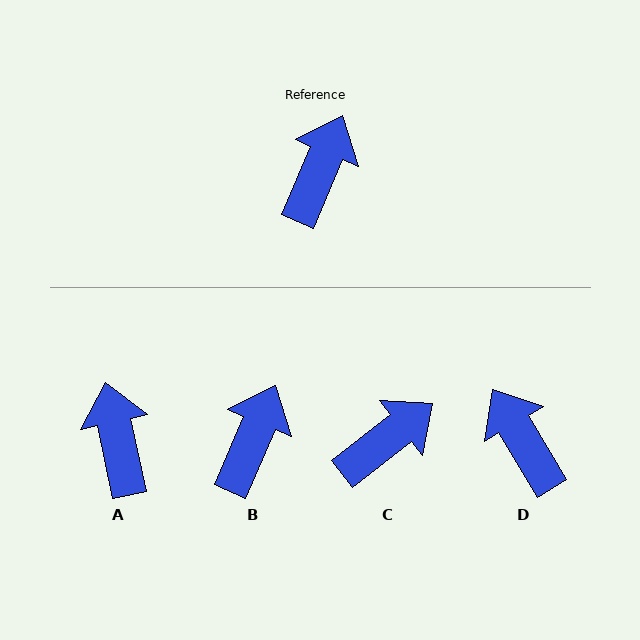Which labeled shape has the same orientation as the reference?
B.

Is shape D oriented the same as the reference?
No, it is off by about 54 degrees.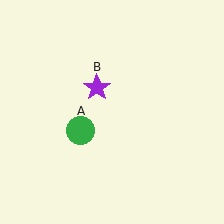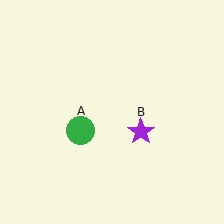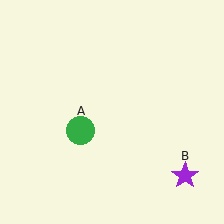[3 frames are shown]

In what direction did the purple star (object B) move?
The purple star (object B) moved down and to the right.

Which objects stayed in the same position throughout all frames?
Green circle (object A) remained stationary.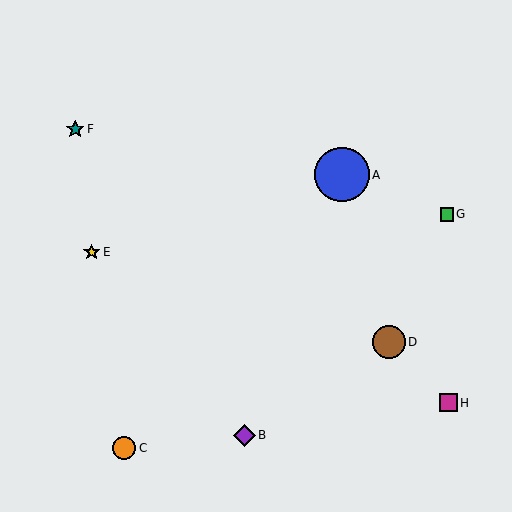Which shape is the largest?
The blue circle (labeled A) is the largest.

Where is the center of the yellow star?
The center of the yellow star is at (92, 252).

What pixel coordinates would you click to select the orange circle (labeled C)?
Click at (124, 448) to select the orange circle C.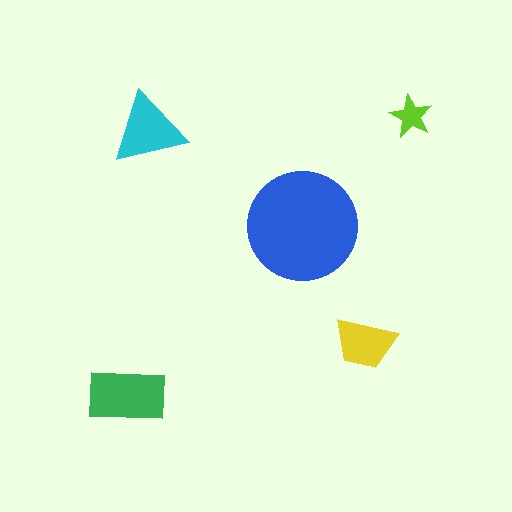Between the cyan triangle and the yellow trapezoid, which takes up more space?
The cyan triangle.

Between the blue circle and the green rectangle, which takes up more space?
The blue circle.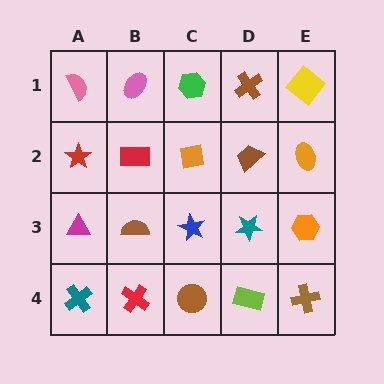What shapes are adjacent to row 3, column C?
An orange square (row 2, column C), a brown circle (row 4, column C), a brown semicircle (row 3, column B), a teal star (row 3, column D).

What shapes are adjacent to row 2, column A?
A pink semicircle (row 1, column A), a magenta triangle (row 3, column A), a red rectangle (row 2, column B).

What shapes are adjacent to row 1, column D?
A brown trapezoid (row 2, column D), a green hexagon (row 1, column C), a yellow diamond (row 1, column E).